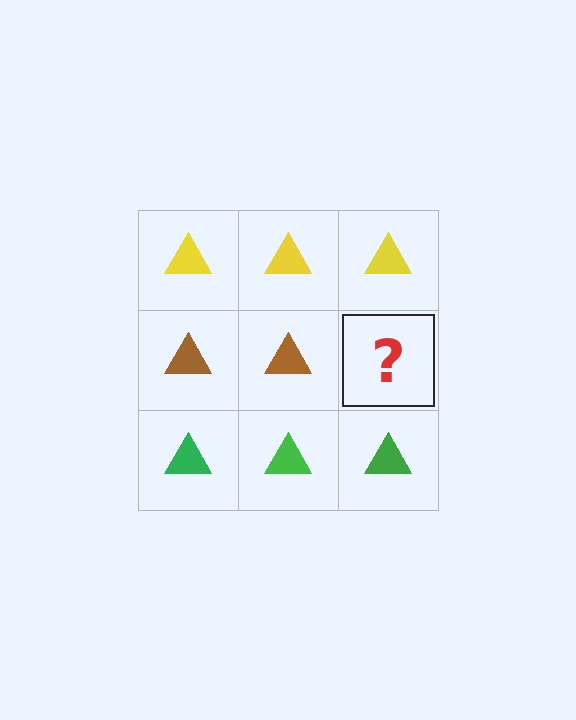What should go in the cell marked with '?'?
The missing cell should contain a brown triangle.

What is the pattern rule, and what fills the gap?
The rule is that each row has a consistent color. The gap should be filled with a brown triangle.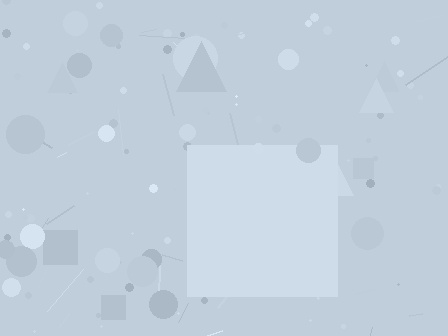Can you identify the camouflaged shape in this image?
The camouflaged shape is a square.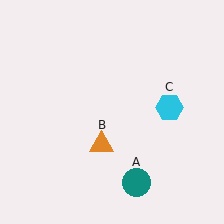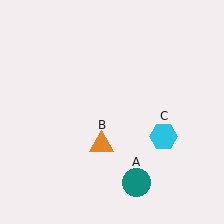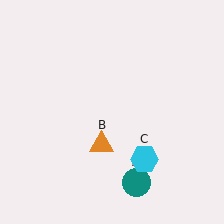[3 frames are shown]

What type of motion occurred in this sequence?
The cyan hexagon (object C) rotated clockwise around the center of the scene.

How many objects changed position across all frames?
1 object changed position: cyan hexagon (object C).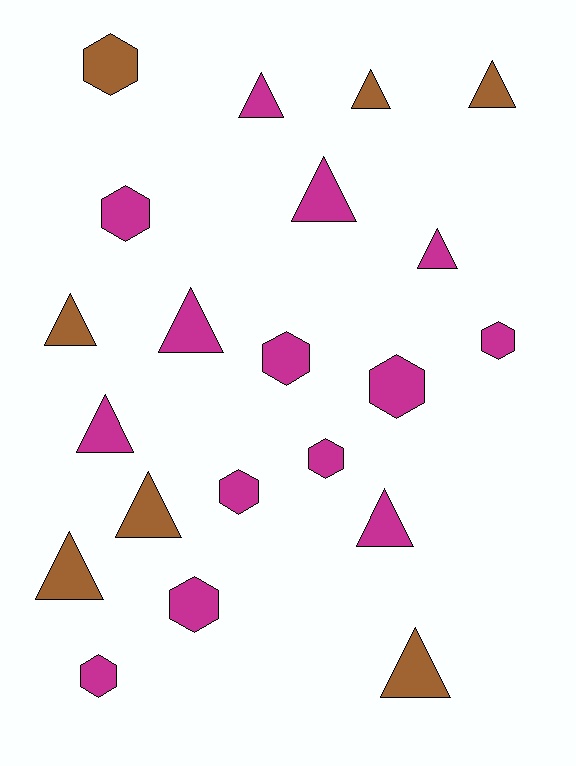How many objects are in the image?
There are 21 objects.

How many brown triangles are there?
There are 6 brown triangles.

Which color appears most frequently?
Magenta, with 14 objects.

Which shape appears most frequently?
Triangle, with 12 objects.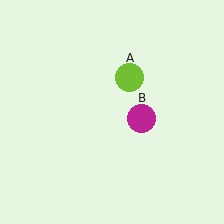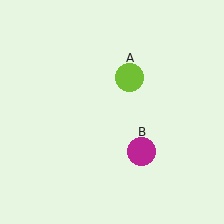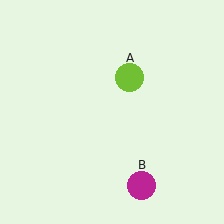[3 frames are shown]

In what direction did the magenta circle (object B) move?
The magenta circle (object B) moved down.